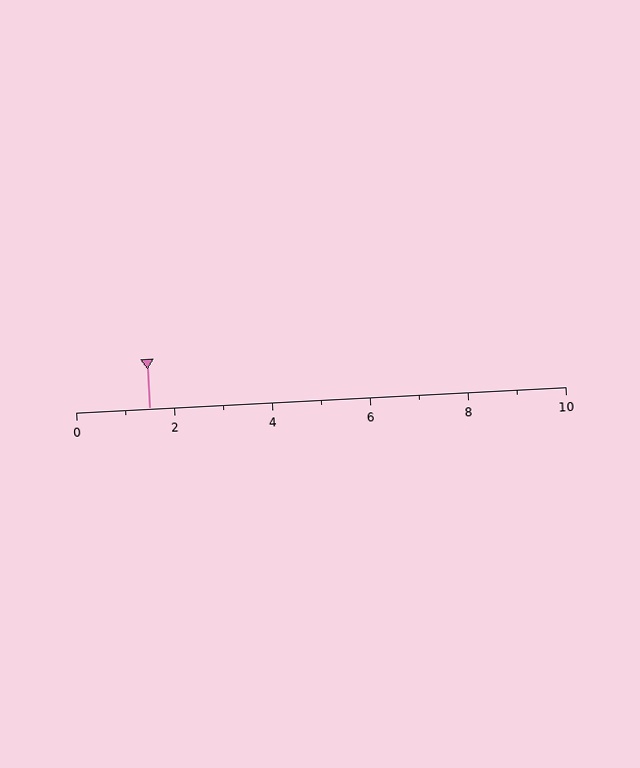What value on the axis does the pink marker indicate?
The marker indicates approximately 1.5.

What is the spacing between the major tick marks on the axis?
The major ticks are spaced 2 apart.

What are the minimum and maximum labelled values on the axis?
The axis runs from 0 to 10.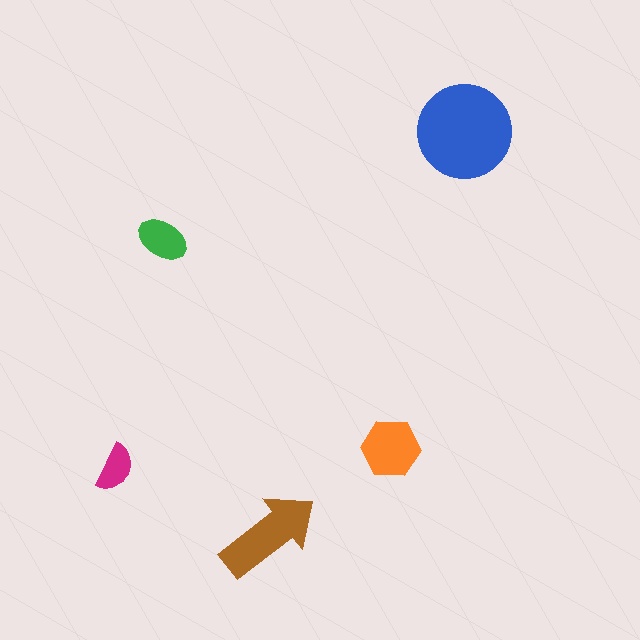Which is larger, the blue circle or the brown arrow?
The blue circle.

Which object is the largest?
The blue circle.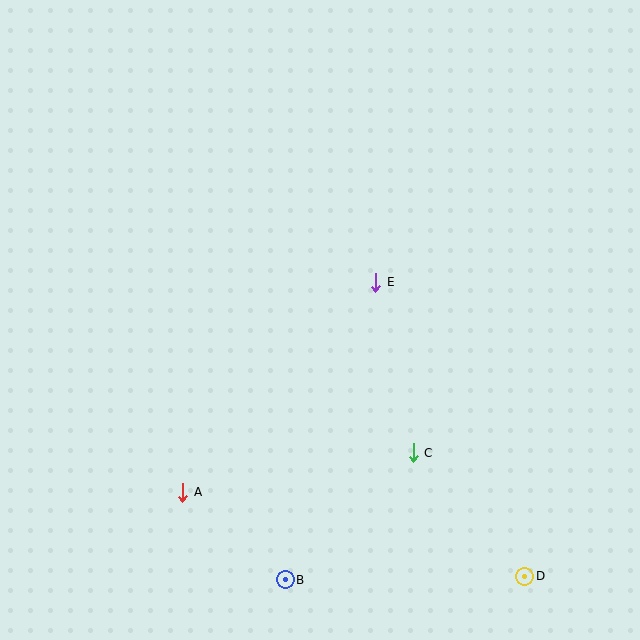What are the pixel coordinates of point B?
Point B is at (285, 580).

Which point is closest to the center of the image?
Point E at (376, 282) is closest to the center.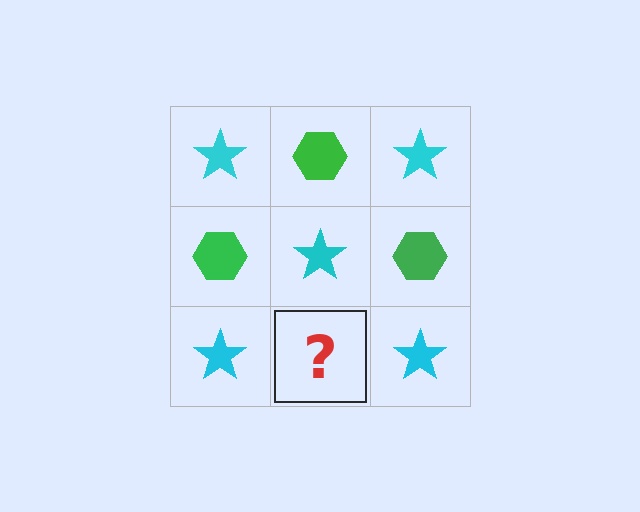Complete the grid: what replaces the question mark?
The question mark should be replaced with a green hexagon.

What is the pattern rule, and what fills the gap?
The rule is that it alternates cyan star and green hexagon in a checkerboard pattern. The gap should be filled with a green hexagon.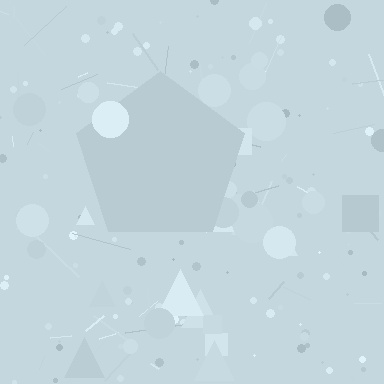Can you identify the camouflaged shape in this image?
The camouflaged shape is a pentagon.